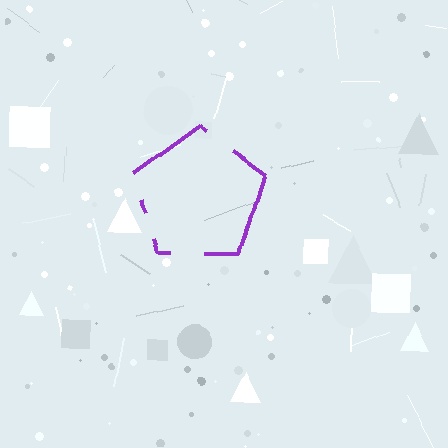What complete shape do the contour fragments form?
The contour fragments form a pentagon.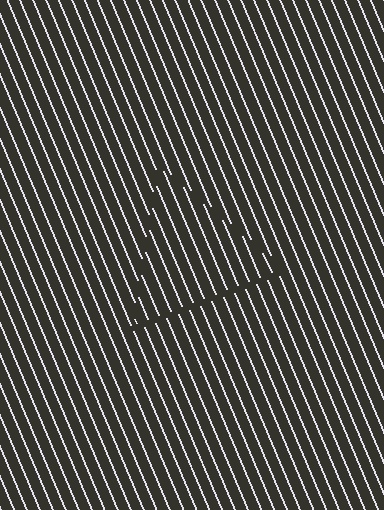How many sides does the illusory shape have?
3 sides — the line-ends trace a triangle.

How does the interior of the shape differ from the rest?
The interior of the shape contains the same grating, shifted by half a period — the contour is defined by the phase discontinuity where line-ends from the inner and outer gratings abut.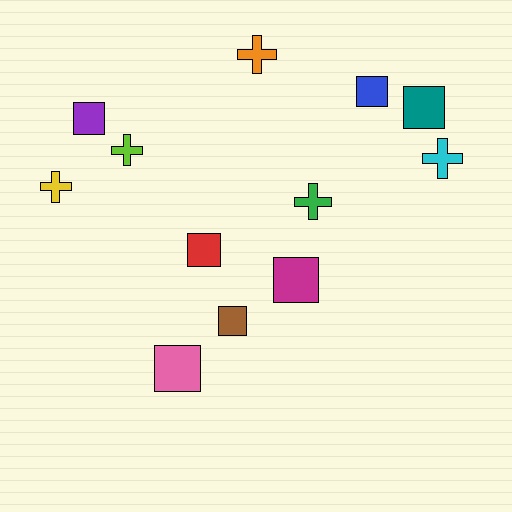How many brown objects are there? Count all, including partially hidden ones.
There is 1 brown object.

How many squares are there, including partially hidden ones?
There are 7 squares.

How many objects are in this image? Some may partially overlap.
There are 12 objects.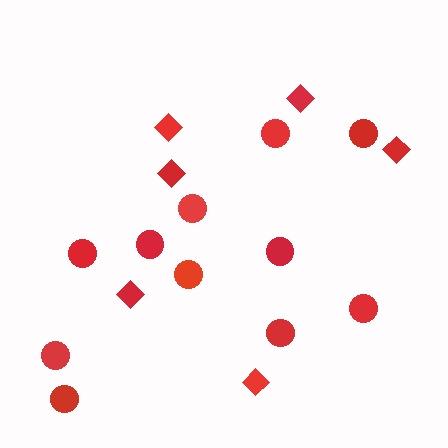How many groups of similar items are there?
There are 2 groups: one group of diamonds (6) and one group of circles (11).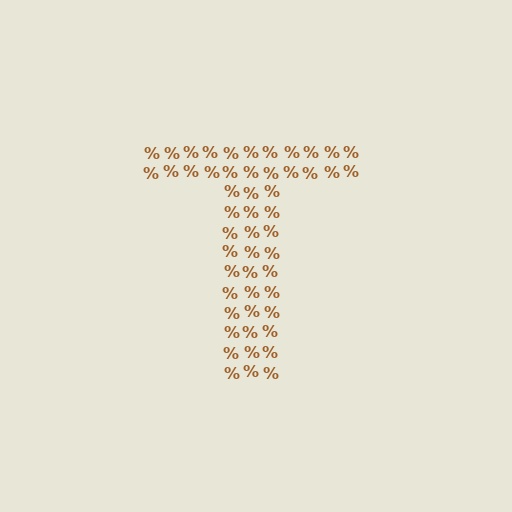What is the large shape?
The large shape is the letter T.